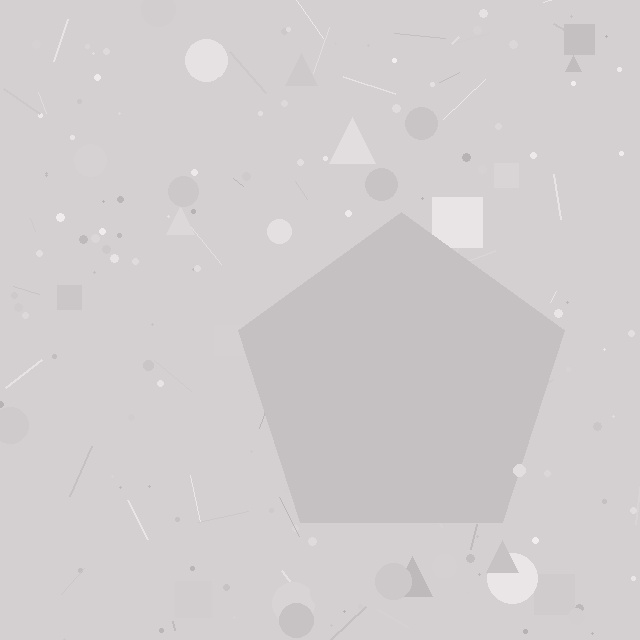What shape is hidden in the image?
A pentagon is hidden in the image.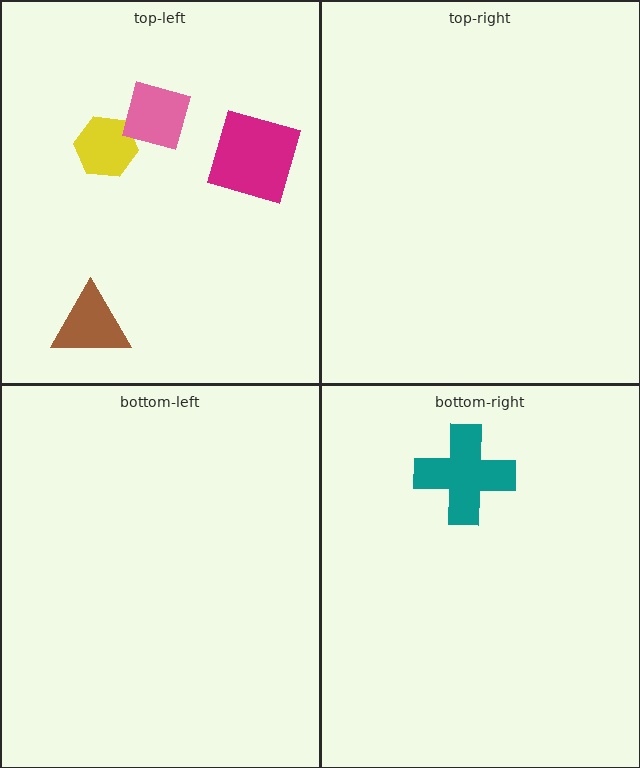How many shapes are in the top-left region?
4.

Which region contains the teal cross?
The bottom-right region.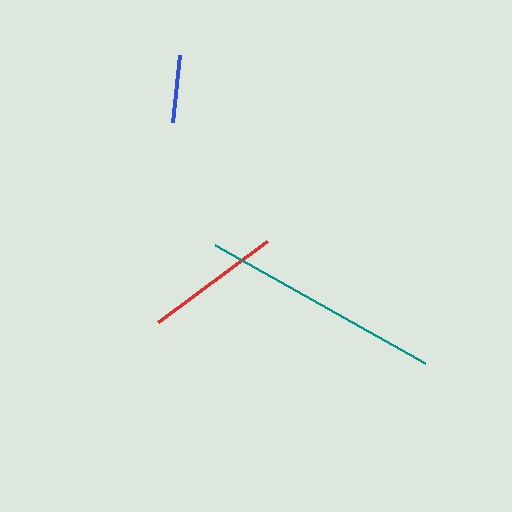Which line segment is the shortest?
The blue line is the shortest at approximately 67 pixels.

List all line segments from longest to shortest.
From longest to shortest: teal, red, blue.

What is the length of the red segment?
The red segment is approximately 136 pixels long.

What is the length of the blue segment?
The blue segment is approximately 67 pixels long.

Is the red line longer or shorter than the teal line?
The teal line is longer than the red line.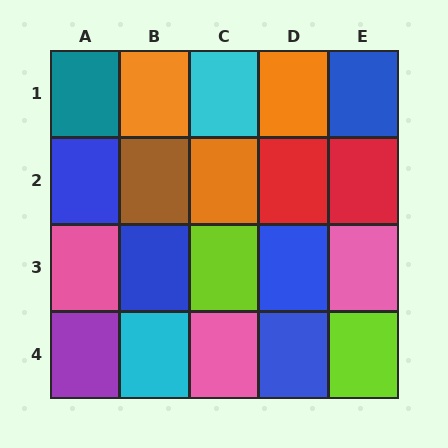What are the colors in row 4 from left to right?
Purple, cyan, pink, blue, lime.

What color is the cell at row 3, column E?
Pink.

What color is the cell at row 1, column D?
Orange.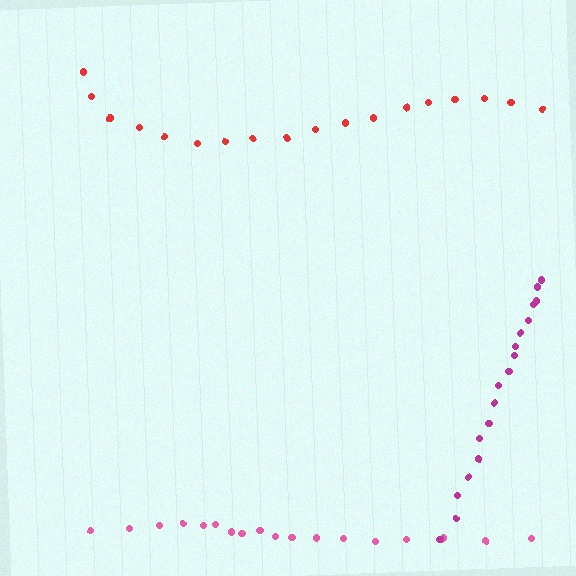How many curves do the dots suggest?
There are 3 distinct paths.